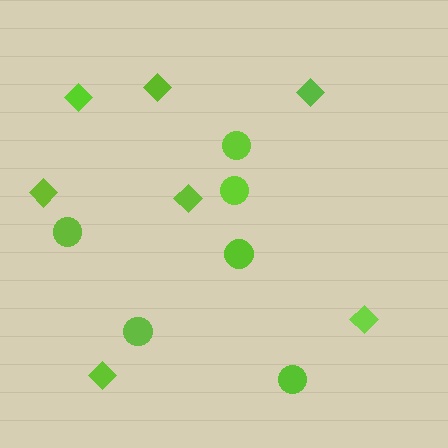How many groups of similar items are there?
There are 2 groups: one group of diamonds (7) and one group of circles (6).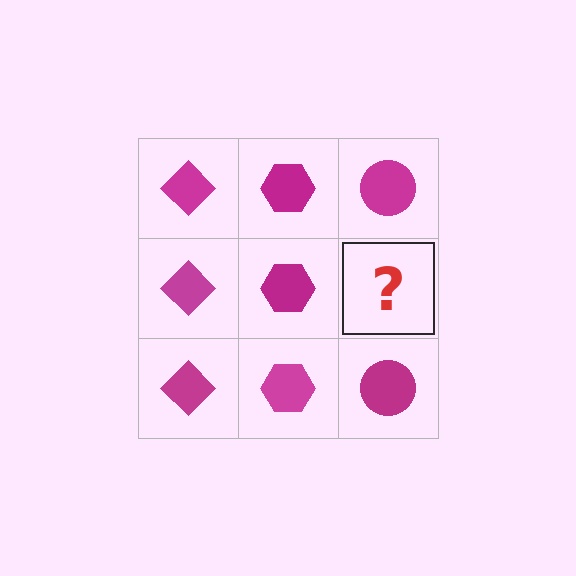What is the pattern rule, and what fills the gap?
The rule is that each column has a consistent shape. The gap should be filled with a magenta circle.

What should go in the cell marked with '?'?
The missing cell should contain a magenta circle.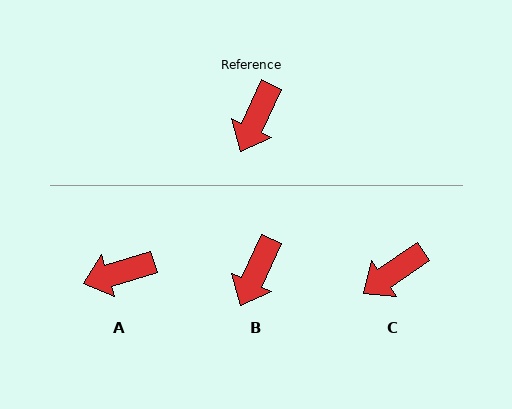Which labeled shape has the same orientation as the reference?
B.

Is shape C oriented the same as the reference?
No, it is off by about 31 degrees.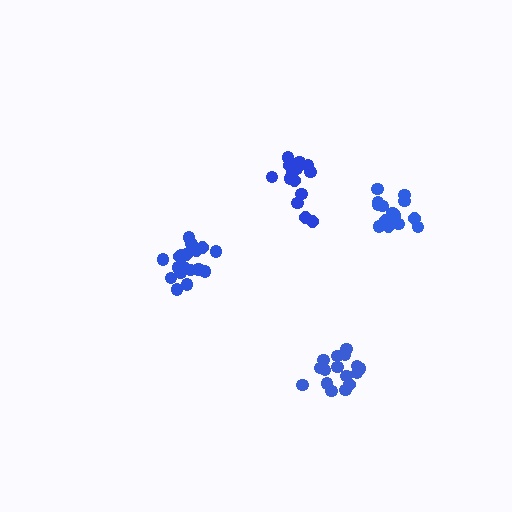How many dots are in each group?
Group 1: 16 dots, Group 2: 16 dots, Group 3: 19 dots, Group 4: 15 dots (66 total).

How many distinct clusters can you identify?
There are 4 distinct clusters.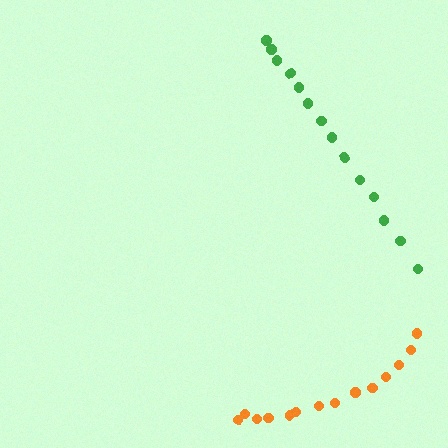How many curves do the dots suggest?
There are 2 distinct paths.